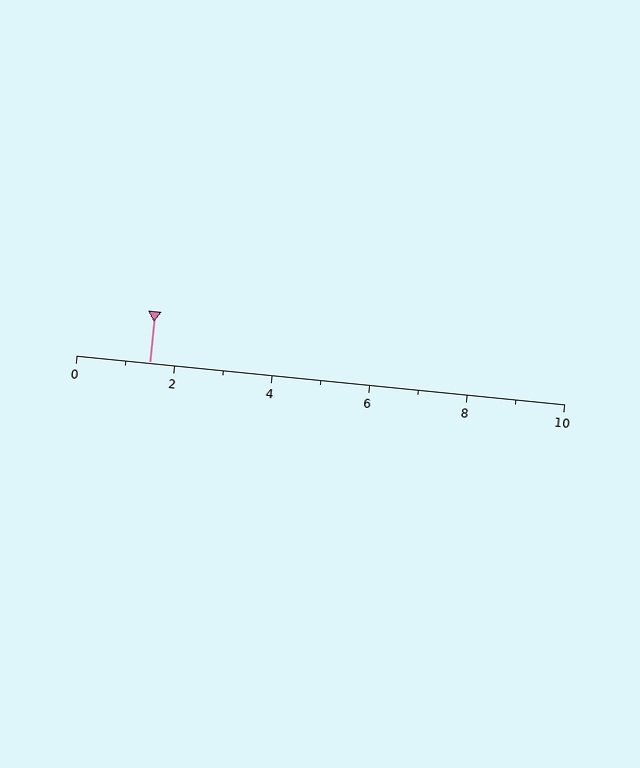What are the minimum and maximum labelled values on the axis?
The axis runs from 0 to 10.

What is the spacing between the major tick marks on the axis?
The major ticks are spaced 2 apart.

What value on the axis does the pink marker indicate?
The marker indicates approximately 1.5.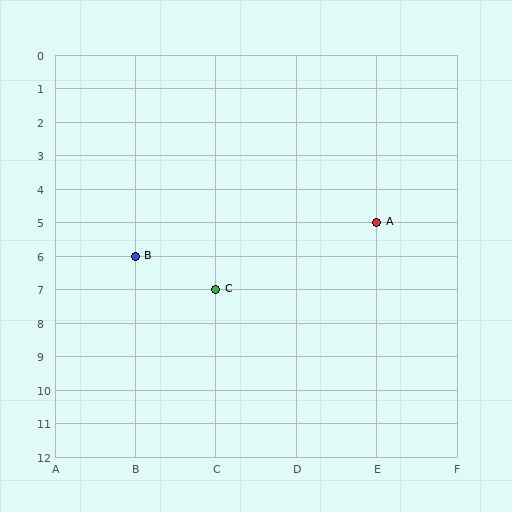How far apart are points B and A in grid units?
Points B and A are 3 columns and 1 row apart (about 3.2 grid units diagonally).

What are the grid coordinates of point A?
Point A is at grid coordinates (E, 5).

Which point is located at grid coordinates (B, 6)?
Point B is at (B, 6).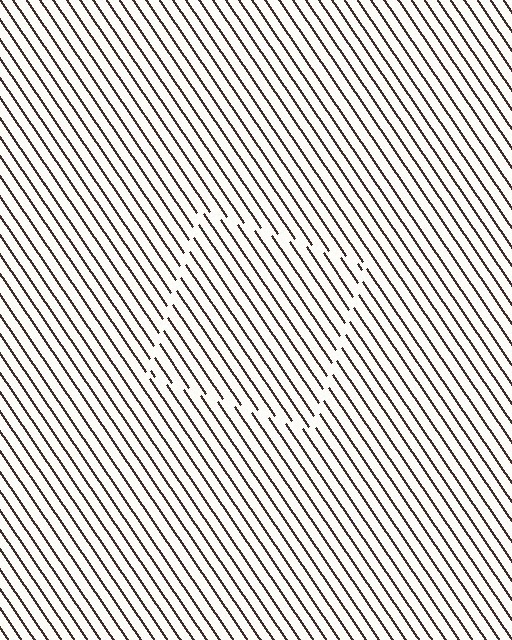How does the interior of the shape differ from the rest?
The interior of the shape contains the same grating, shifted by half a period — the contour is defined by the phase discontinuity where line-ends from the inner and outer gratings abut.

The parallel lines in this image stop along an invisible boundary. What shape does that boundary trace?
An illusory square. The interior of the shape contains the same grating, shifted by half a period — the contour is defined by the phase discontinuity where line-ends from the inner and outer gratings abut.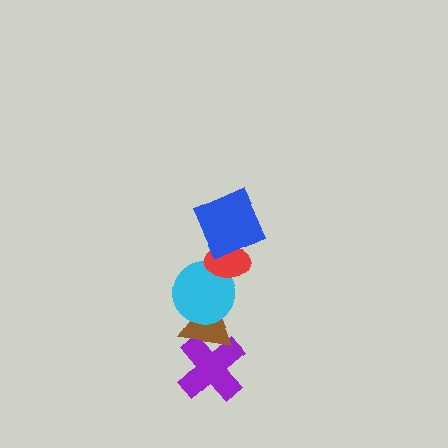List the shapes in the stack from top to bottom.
From top to bottom: the blue square, the red ellipse, the cyan circle, the brown triangle, the purple cross.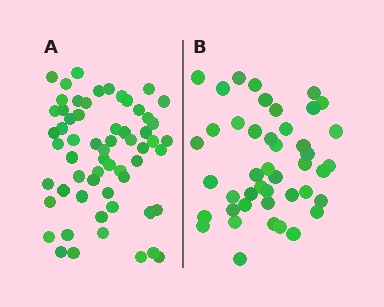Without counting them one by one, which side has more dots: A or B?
Region A (the left region) has more dots.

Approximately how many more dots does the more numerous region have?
Region A has approximately 15 more dots than region B.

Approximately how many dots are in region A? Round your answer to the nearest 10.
About 60 dots.